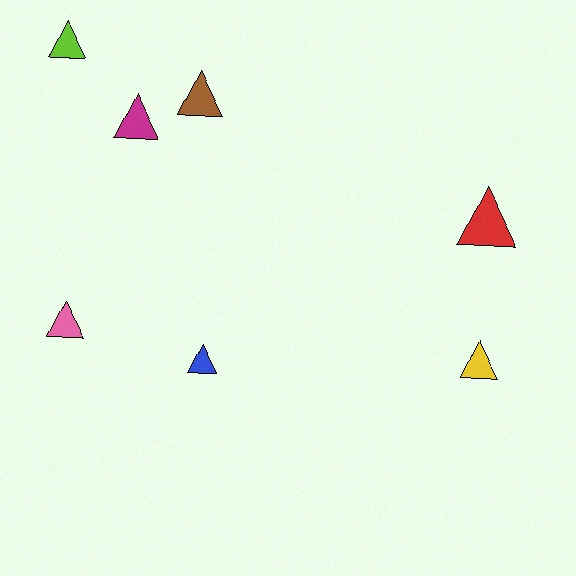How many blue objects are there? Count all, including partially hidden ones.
There is 1 blue object.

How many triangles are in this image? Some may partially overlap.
There are 7 triangles.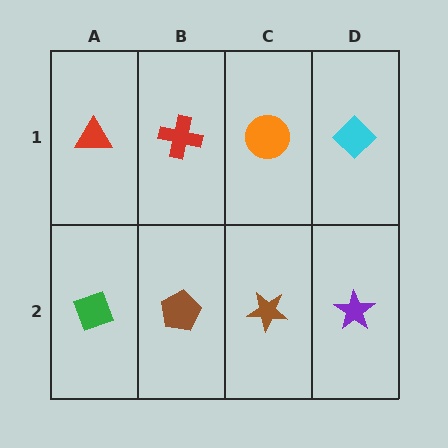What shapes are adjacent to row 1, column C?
A brown star (row 2, column C), a red cross (row 1, column B), a cyan diamond (row 1, column D).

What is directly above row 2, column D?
A cyan diamond.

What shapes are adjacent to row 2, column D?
A cyan diamond (row 1, column D), a brown star (row 2, column C).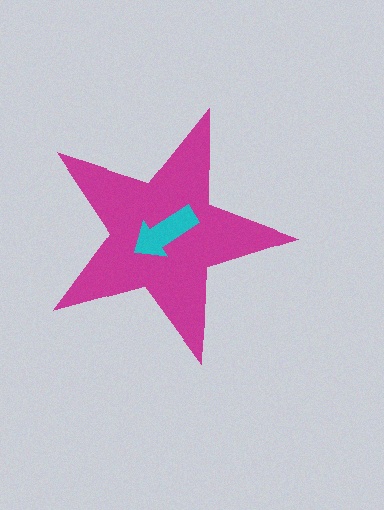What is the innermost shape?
The cyan arrow.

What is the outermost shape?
The magenta star.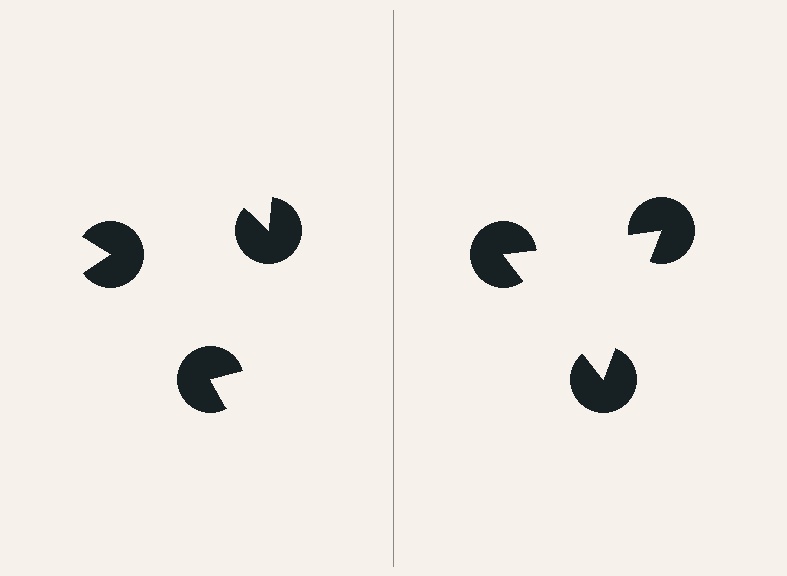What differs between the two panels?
The pac-man discs are positioned identically on both sides; only the wedge orientations differ. On the right they align to a triangle; on the left they are misaligned.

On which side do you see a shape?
An illusory triangle appears on the right side. On the left side the wedge cuts are rotated, so no coherent shape forms.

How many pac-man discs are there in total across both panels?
6 — 3 on each side.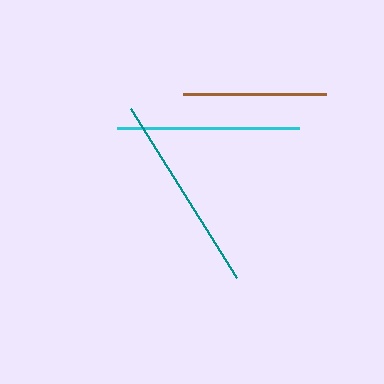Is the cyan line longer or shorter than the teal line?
The teal line is longer than the cyan line.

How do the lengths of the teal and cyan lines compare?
The teal and cyan lines are approximately the same length.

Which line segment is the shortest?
The brown line is the shortest at approximately 144 pixels.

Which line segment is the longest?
The teal line is the longest at approximately 200 pixels.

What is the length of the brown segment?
The brown segment is approximately 144 pixels long.